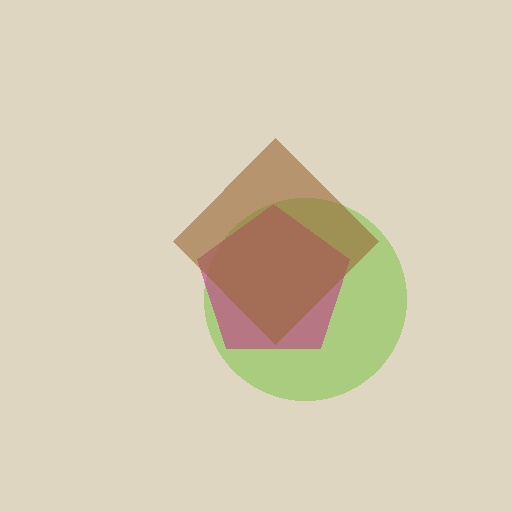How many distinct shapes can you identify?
There are 3 distinct shapes: a lime circle, a magenta pentagon, a brown diamond.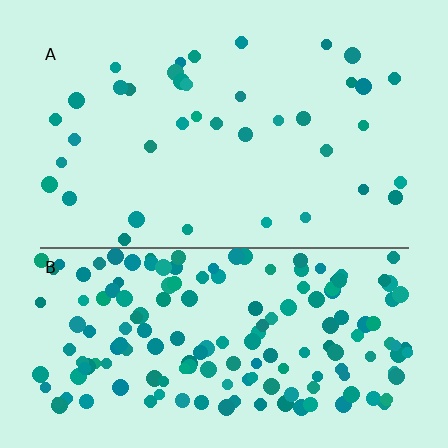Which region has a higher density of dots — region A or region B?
B (the bottom).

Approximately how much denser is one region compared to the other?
Approximately 4.4× — region B over region A.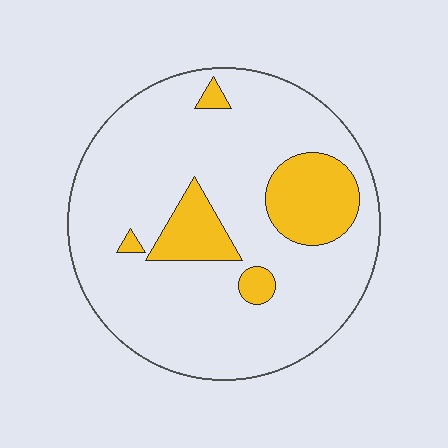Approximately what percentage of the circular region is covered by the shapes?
Approximately 15%.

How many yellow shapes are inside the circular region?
5.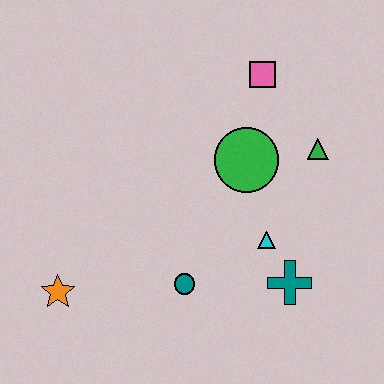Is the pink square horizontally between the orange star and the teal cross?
Yes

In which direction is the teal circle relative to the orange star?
The teal circle is to the right of the orange star.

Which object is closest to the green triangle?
The green circle is closest to the green triangle.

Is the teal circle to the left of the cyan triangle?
Yes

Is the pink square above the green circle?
Yes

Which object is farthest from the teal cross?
The orange star is farthest from the teal cross.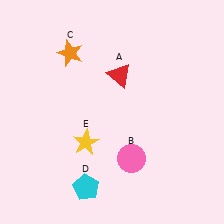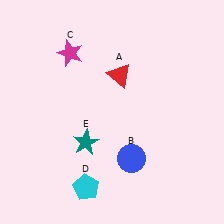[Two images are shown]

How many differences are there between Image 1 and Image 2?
There are 3 differences between the two images.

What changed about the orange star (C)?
In Image 1, C is orange. In Image 2, it changed to magenta.